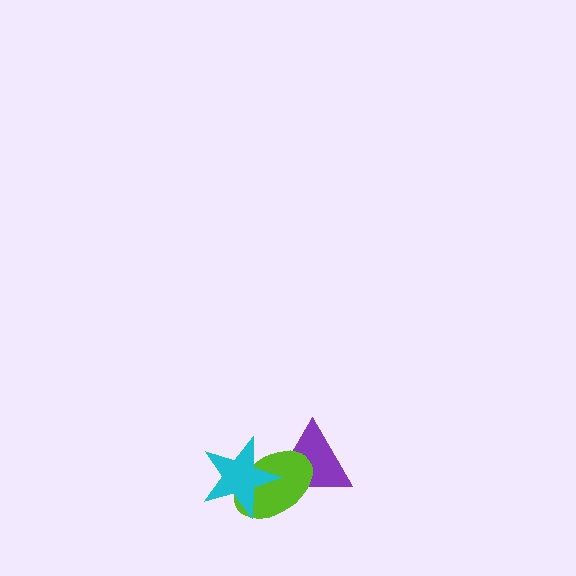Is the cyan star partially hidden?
No, no other shape covers it.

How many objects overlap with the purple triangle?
2 objects overlap with the purple triangle.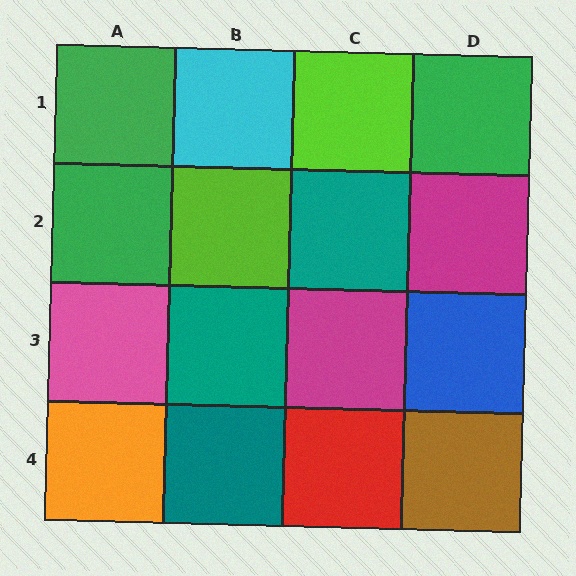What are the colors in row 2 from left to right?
Green, lime, teal, magenta.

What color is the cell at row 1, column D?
Green.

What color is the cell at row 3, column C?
Magenta.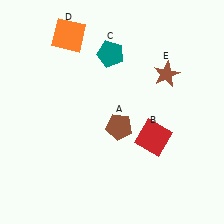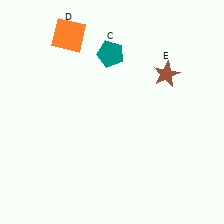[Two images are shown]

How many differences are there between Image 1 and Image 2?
There are 2 differences between the two images.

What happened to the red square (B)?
The red square (B) was removed in Image 2. It was in the bottom-right area of Image 1.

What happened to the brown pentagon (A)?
The brown pentagon (A) was removed in Image 2. It was in the bottom-right area of Image 1.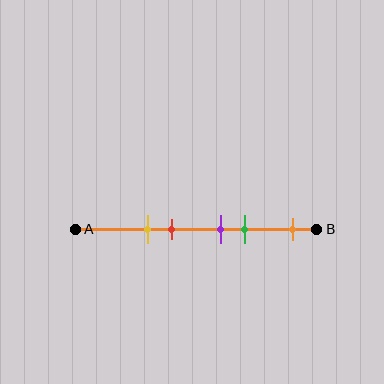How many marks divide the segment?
There are 5 marks dividing the segment.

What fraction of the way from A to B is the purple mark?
The purple mark is approximately 60% (0.6) of the way from A to B.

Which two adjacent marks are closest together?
The purple and green marks are the closest adjacent pair.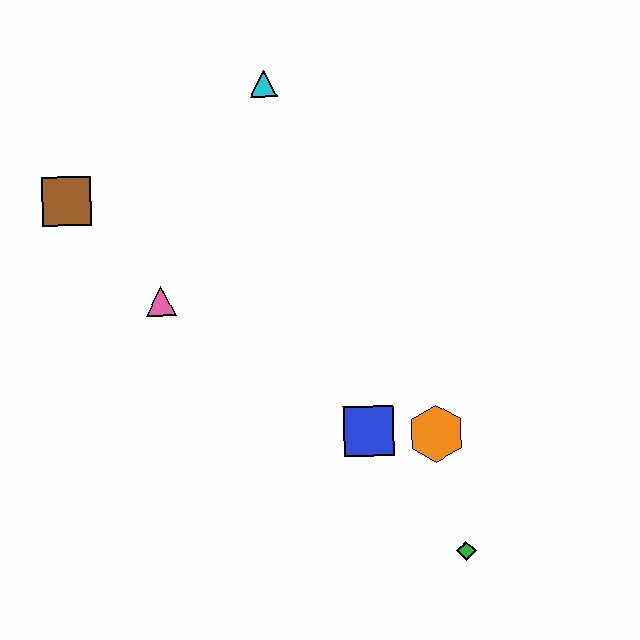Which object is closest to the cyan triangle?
The brown square is closest to the cyan triangle.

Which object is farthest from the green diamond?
The brown square is farthest from the green diamond.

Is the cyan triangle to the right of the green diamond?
No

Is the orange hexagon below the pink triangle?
Yes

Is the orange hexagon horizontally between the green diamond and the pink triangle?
Yes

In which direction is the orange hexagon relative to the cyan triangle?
The orange hexagon is below the cyan triangle.